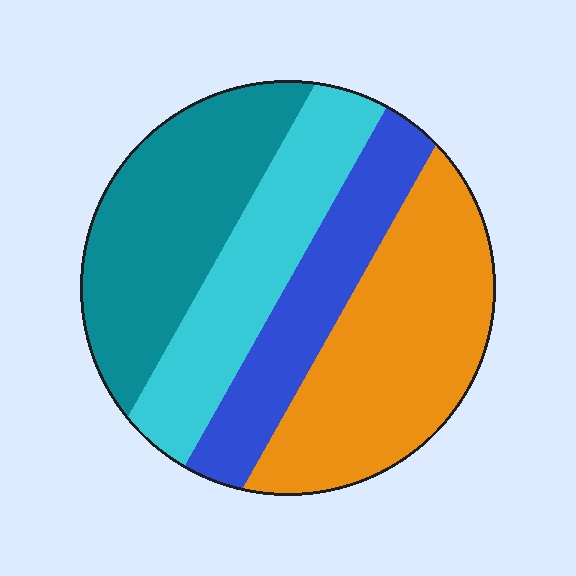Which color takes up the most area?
Orange, at roughly 30%.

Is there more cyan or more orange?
Orange.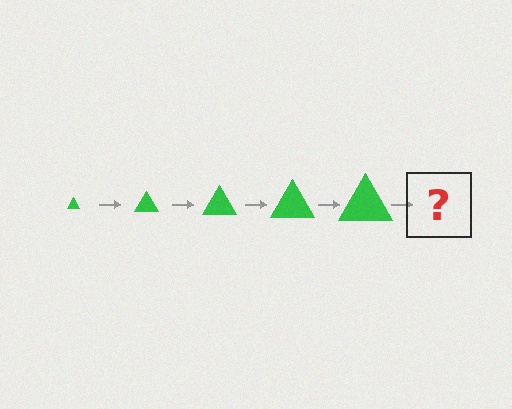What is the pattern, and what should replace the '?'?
The pattern is that the triangle gets progressively larger each step. The '?' should be a green triangle, larger than the previous one.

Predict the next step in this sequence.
The next step is a green triangle, larger than the previous one.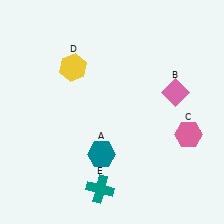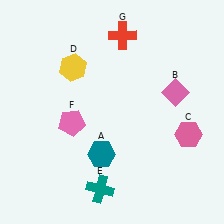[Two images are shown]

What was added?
A pink pentagon (F), a red cross (G) were added in Image 2.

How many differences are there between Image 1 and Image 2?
There are 2 differences between the two images.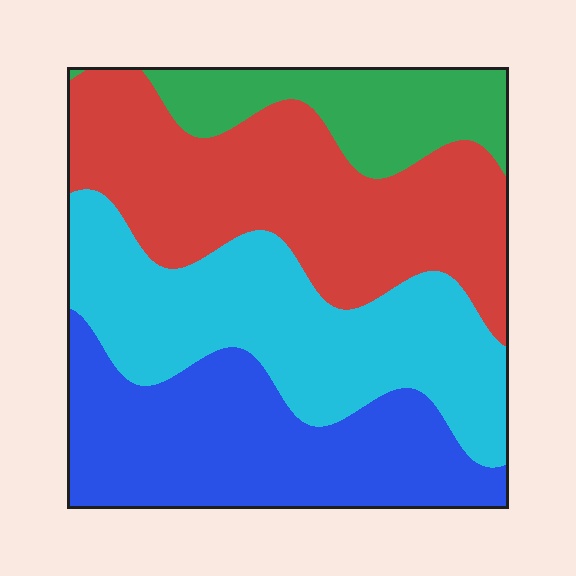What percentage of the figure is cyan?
Cyan takes up between a sixth and a third of the figure.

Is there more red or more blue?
Red.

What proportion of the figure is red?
Red covers 32% of the figure.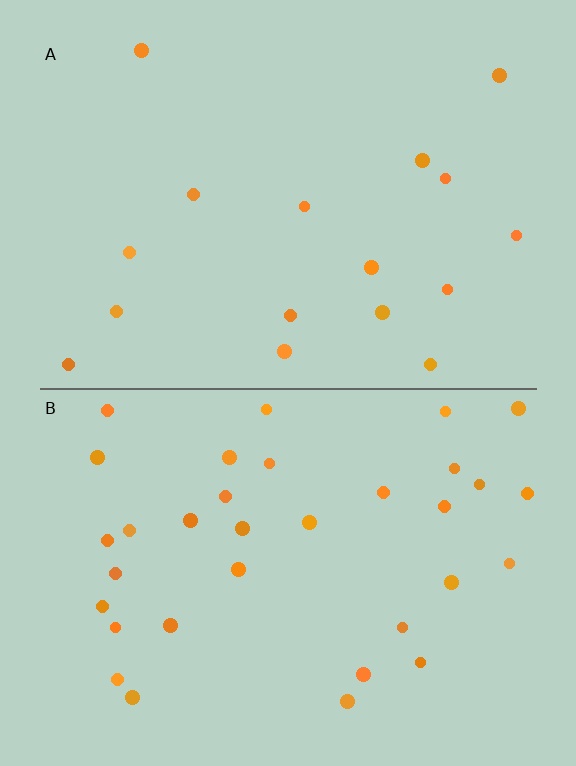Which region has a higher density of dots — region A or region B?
B (the bottom).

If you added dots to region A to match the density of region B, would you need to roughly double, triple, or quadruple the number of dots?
Approximately double.